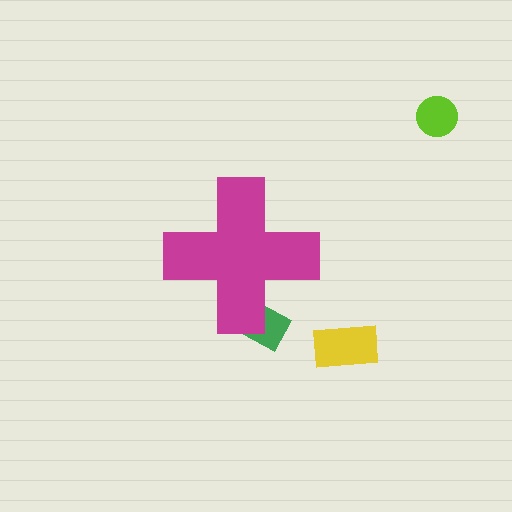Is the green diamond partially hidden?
Yes, the green diamond is partially hidden behind the magenta cross.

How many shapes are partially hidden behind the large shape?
1 shape is partially hidden.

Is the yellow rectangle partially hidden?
No, the yellow rectangle is fully visible.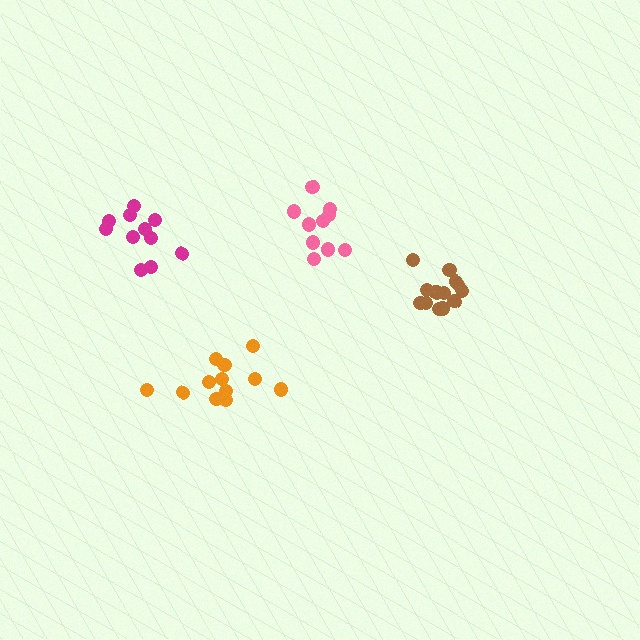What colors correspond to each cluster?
The clusters are colored: orange, brown, pink, magenta.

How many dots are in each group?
Group 1: 12 dots, Group 2: 14 dots, Group 3: 10 dots, Group 4: 11 dots (47 total).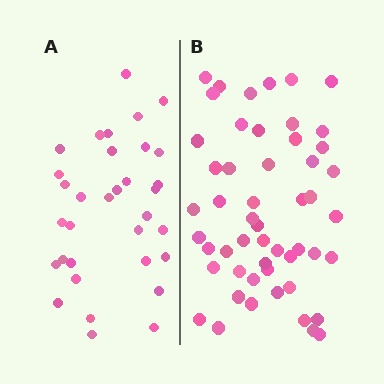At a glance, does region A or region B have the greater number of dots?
Region B (the right region) has more dots.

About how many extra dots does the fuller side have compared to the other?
Region B has approximately 20 more dots than region A.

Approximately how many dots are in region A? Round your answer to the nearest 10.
About 30 dots. (The exact count is 33, which rounds to 30.)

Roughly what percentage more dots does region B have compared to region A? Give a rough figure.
About 60% more.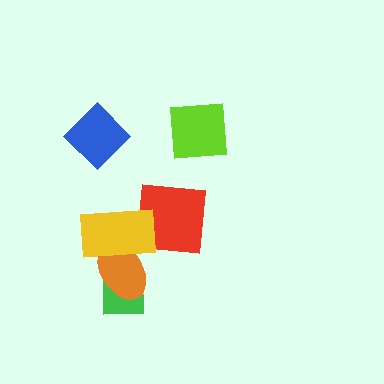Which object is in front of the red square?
The yellow rectangle is in front of the red square.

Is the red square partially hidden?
Yes, it is partially covered by another shape.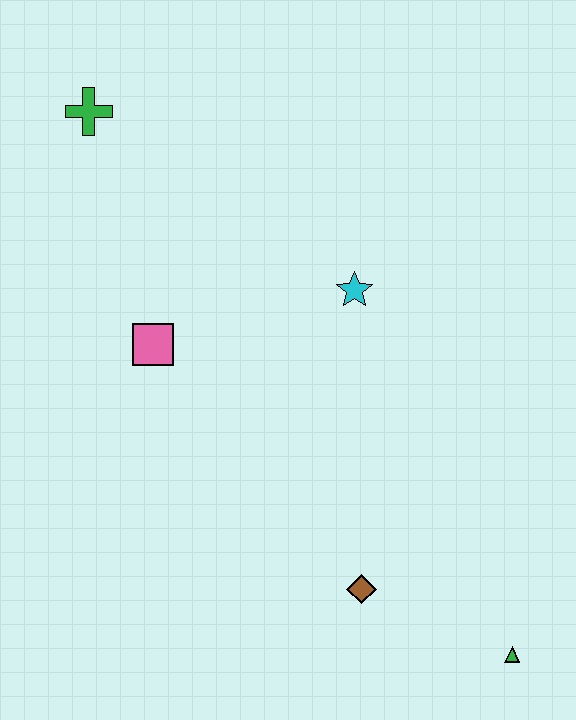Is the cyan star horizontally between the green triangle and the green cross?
Yes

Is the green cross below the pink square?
No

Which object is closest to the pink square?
The cyan star is closest to the pink square.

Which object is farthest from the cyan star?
The green triangle is farthest from the cyan star.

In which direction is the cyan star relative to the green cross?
The cyan star is to the right of the green cross.